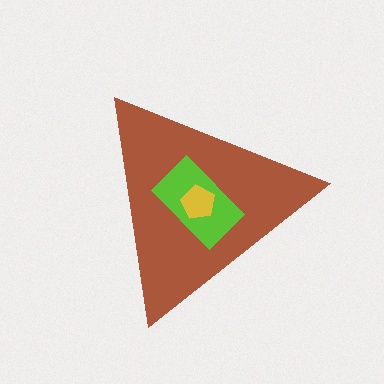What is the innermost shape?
The yellow pentagon.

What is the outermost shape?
The brown triangle.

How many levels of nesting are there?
3.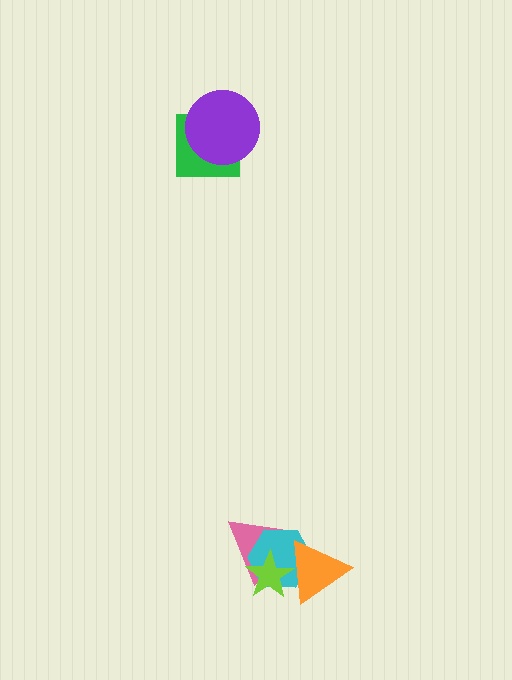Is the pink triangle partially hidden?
Yes, it is partially covered by another shape.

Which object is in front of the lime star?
The orange triangle is in front of the lime star.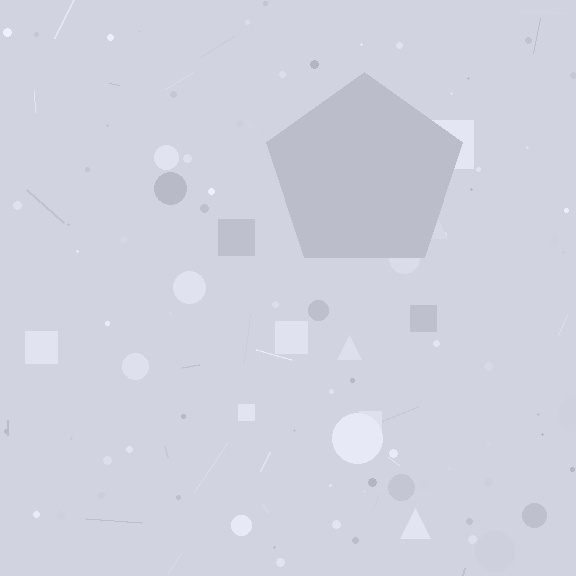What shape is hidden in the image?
A pentagon is hidden in the image.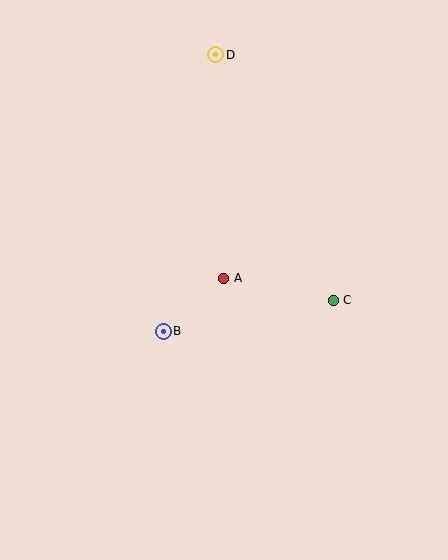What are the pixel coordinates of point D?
Point D is at (216, 55).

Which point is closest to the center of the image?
Point A at (224, 278) is closest to the center.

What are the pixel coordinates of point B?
Point B is at (163, 331).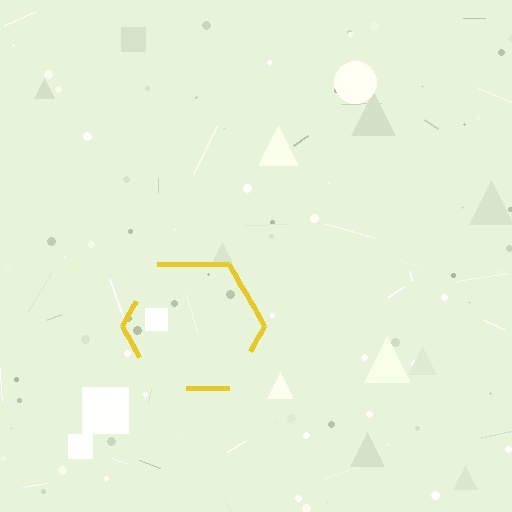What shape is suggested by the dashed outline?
The dashed outline suggests a hexagon.